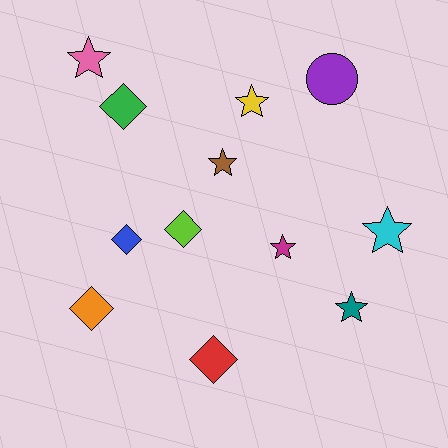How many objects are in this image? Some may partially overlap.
There are 12 objects.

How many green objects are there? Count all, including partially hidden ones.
There is 1 green object.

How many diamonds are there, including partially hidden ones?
There are 5 diamonds.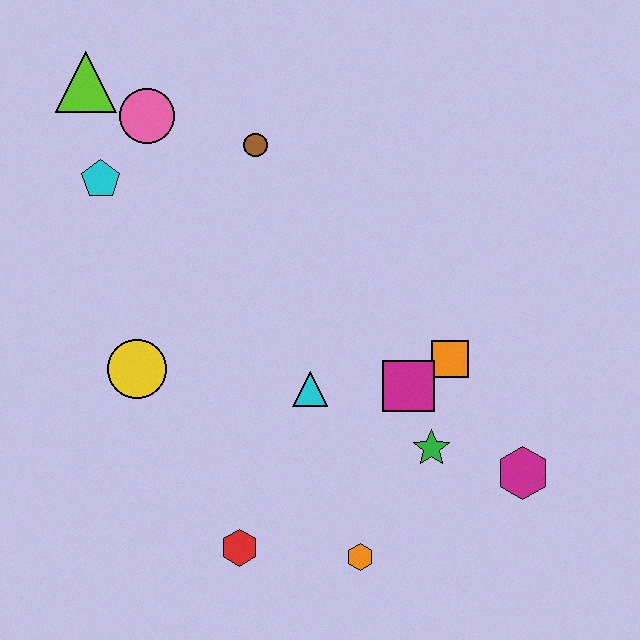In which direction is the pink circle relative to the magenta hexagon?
The pink circle is to the left of the magenta hexagon.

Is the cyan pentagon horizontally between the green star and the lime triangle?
Yes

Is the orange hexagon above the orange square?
No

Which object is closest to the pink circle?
The lime triangle is closest to the pink circle.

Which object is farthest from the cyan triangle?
The lime triangle is farthest from the cyan triangle.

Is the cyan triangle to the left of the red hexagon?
No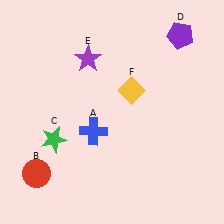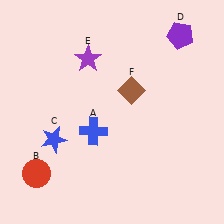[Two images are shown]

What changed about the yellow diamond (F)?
In Image 1, F is yellow. In Image 2, it changed to brown.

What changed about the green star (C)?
In Image 1, C is green. In Image 2, it changed to blue.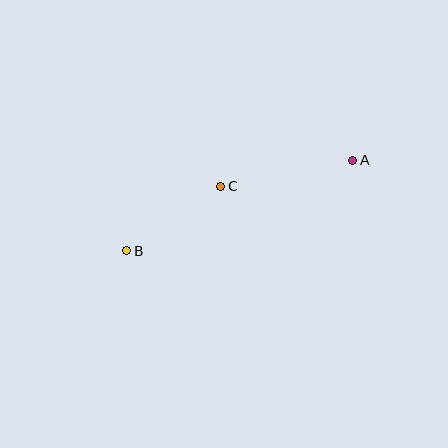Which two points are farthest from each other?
Points A and B are farthest from each other.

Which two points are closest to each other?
Points B and C are closest to each other.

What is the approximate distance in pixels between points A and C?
The distance between A and C is approximately 134 pixels.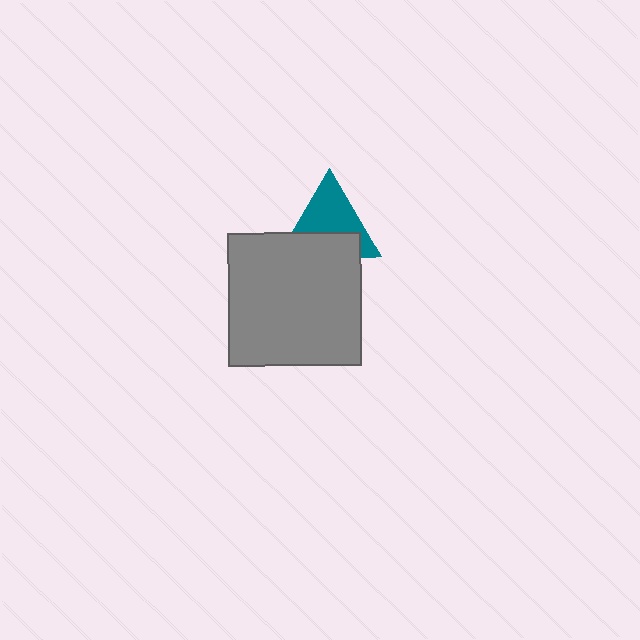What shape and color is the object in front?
The object in front is a gray rectangle.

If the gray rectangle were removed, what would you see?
You would see the complete teal triangle.